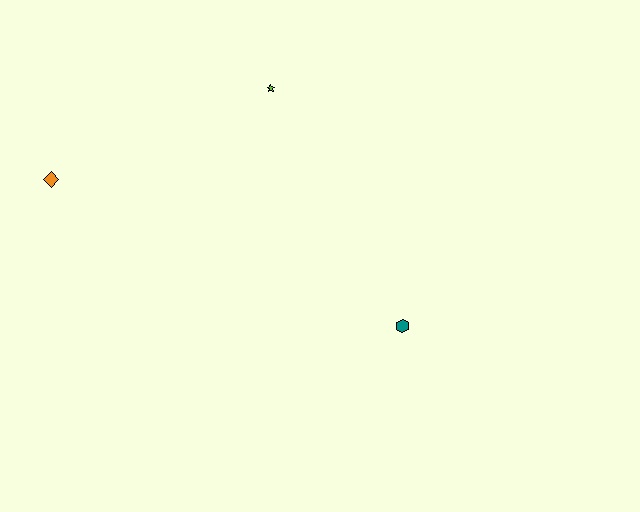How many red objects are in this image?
There are no red objects.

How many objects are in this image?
There are 3 objects.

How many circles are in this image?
There are no circles.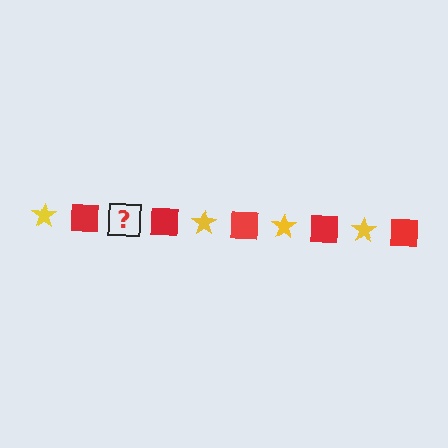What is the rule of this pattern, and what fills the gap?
The rule is that the pattern alternates between yellow star and red square. The gap should be filled with a yellow star.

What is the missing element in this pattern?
The missing element is a yellow star.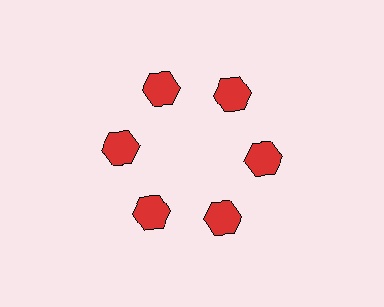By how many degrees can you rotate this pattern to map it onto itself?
The pattern maps onto itself every 60 degrees of rotation.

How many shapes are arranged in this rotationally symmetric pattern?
There are 6 shapes, arranged in 6 groups of 1.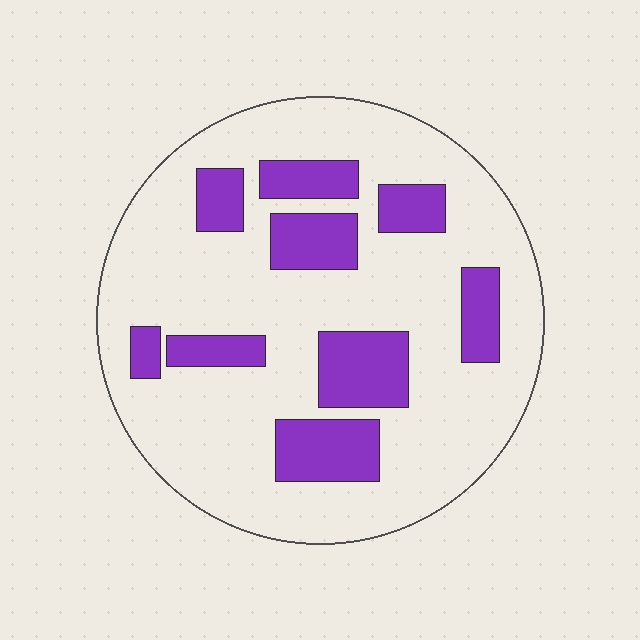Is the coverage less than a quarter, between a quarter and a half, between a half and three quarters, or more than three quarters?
Less than a quarter.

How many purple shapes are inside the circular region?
9.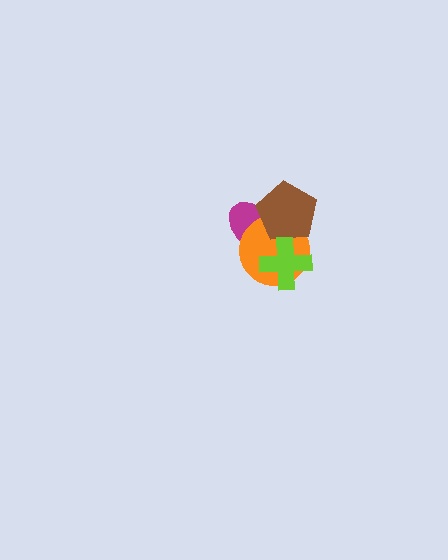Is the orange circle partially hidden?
Yes, it is partially covered by another shape.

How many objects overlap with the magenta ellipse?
3 objects overlap with the magenta ellipse.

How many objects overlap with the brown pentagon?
3 objects overlap with the brown pentagon.